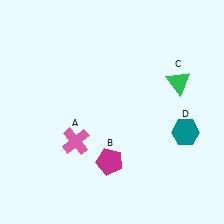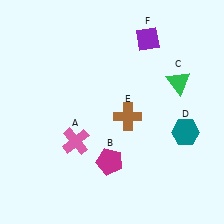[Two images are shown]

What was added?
A brown cross (E), a purple diamond (F) were added in Image 2.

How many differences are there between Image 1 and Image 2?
There are 2 differences between the two images.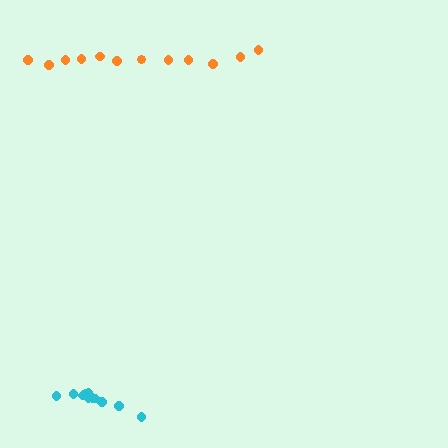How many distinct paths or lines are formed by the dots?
There are 2 distinct paths.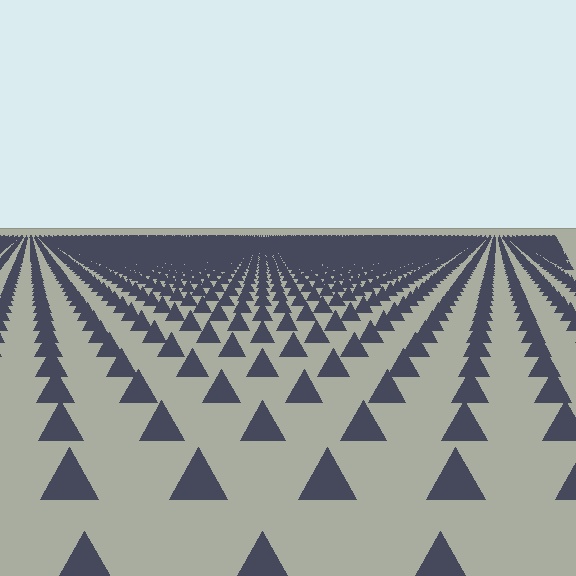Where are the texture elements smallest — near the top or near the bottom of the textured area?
Near the top.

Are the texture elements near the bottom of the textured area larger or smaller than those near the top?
Larger. Near the bottom, elements are closer to the viewer and appear at a bigger on-screen size.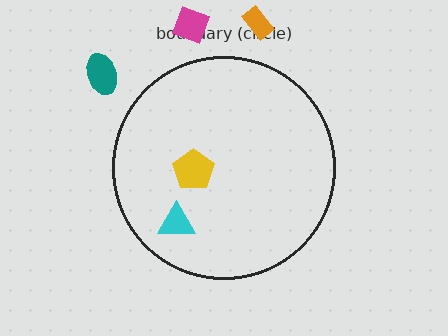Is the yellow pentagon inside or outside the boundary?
Inside.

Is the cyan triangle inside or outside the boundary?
Inside.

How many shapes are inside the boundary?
2 inside, 3 outside.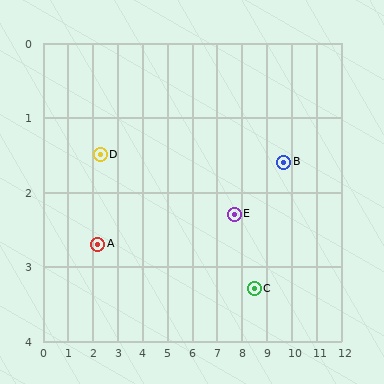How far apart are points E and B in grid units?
Points E and B are about 2.1 grid units apart.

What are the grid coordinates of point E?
Point E is at approximately (7.7, 2.3).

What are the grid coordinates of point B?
Point B is at approximately (9.7, 1.6).